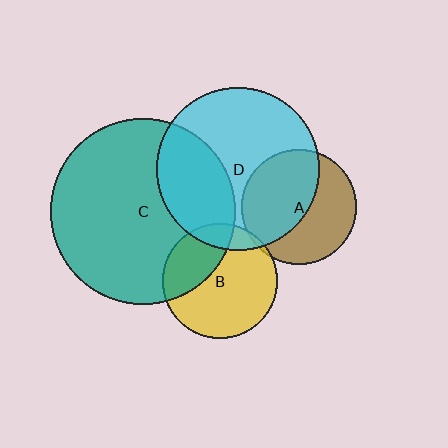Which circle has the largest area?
Circle C (teal).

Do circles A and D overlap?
Yes.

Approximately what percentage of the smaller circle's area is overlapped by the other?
Approximately 55%.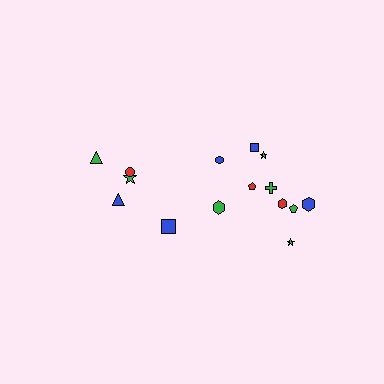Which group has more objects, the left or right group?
The right group.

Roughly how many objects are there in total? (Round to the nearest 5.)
Roughly 15 objects in total.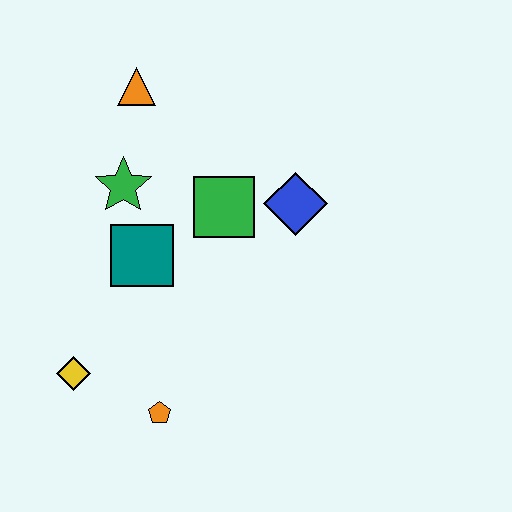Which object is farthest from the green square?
The yellow diamond is farthest from the green square.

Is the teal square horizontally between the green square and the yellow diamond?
Yes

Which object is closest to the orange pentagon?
The yellow diamond is closest to the orange pentagon.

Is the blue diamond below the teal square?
No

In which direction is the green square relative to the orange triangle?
The green square is below the orange triangle.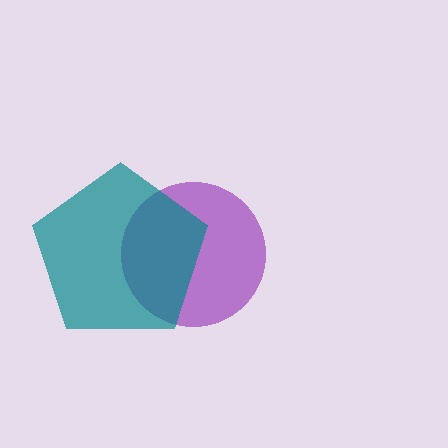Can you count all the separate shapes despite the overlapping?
Yes, there are 2 separate shapes.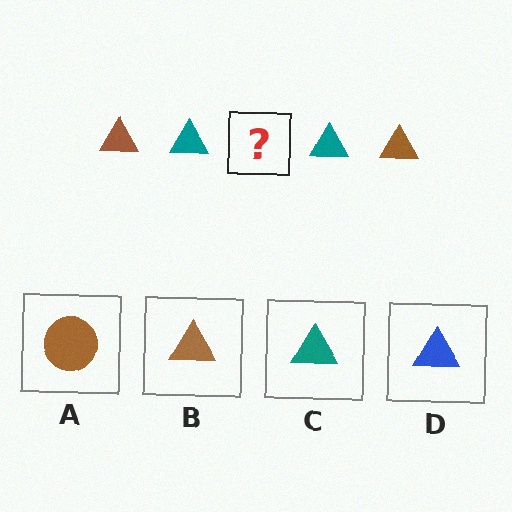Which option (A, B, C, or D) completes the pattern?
B.